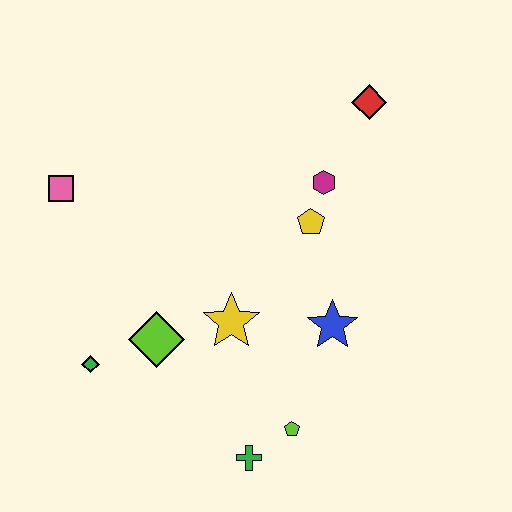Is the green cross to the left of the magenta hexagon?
Yes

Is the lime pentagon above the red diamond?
No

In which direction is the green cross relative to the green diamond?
The green cross is to the right of the green diamond.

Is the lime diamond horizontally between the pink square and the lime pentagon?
Yes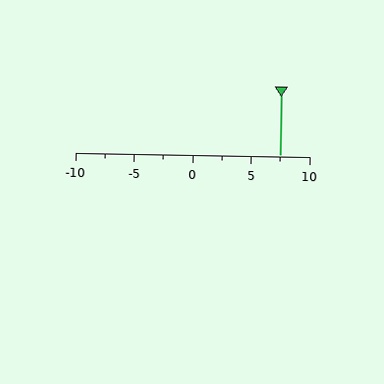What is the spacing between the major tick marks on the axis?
The major ticks are spaced 5 apart.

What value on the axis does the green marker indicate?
The marker indicates approximately 7.5.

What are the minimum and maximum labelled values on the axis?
The axis runs from -10 to 10.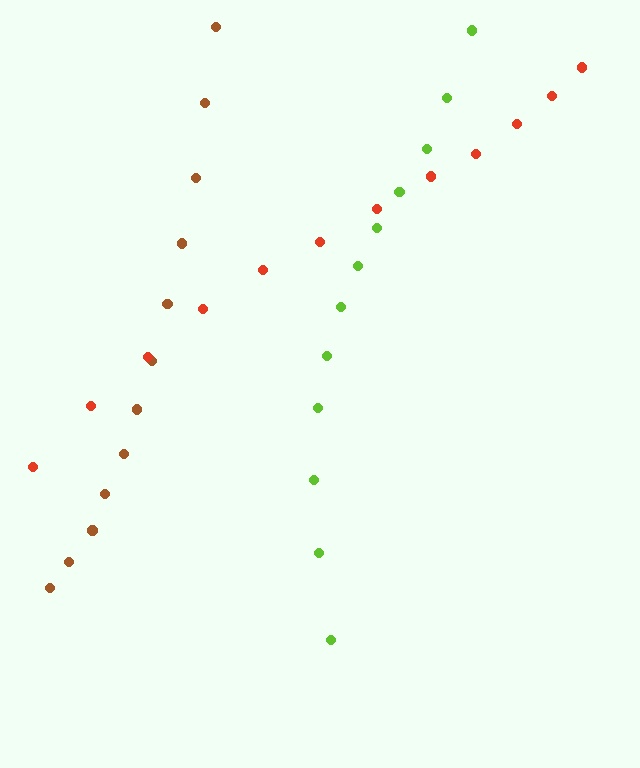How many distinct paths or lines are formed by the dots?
There are 3 distinct paths.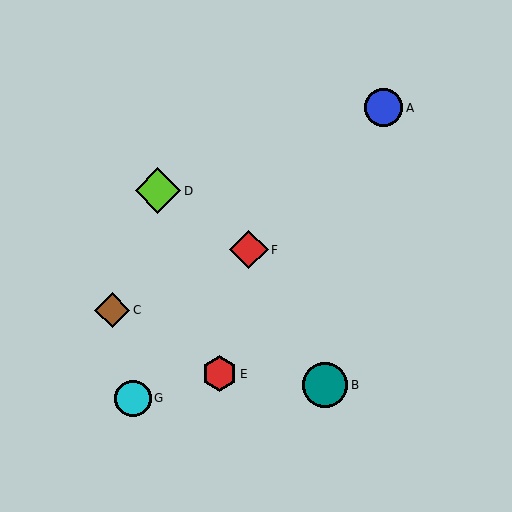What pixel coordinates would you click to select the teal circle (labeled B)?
Click at (325, 385) to select the teal circle B.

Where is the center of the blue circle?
The center of the blue circle is at (384, 108).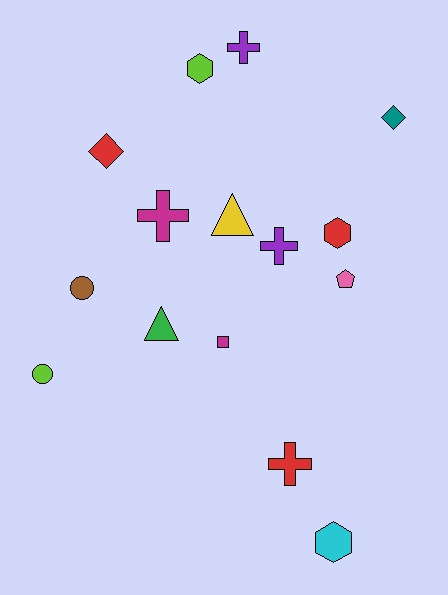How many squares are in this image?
There is 1 square.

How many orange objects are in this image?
There are no orange objects.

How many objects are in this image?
There are 15 objects.